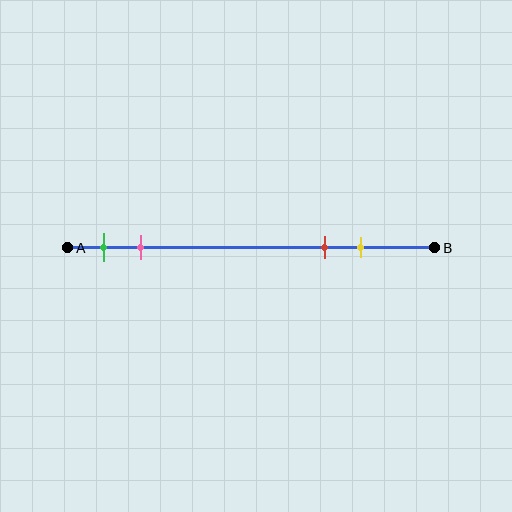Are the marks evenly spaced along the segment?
No, the marks are not evenly spaced.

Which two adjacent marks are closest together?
The green and pink marks are the closest adjacent pair.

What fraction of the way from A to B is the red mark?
The red mark is approximately 70% (0.7) of the way from A to B.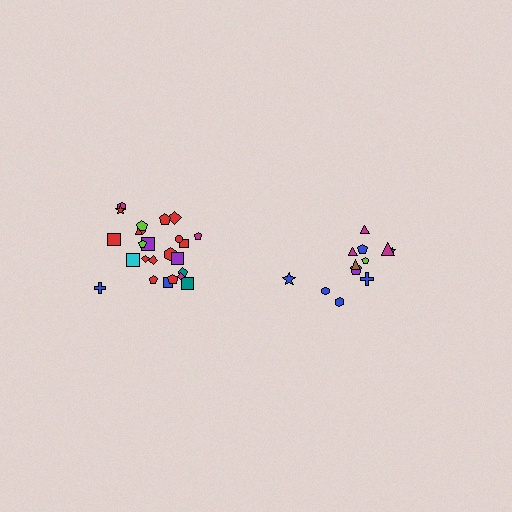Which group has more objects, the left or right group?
The left group.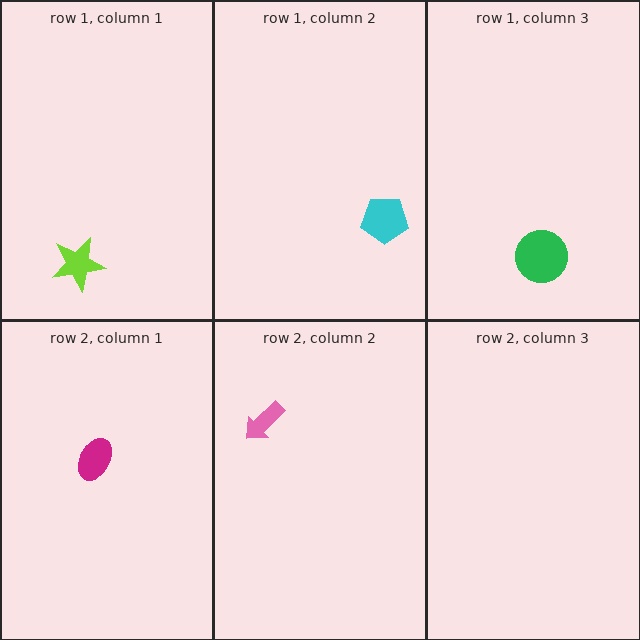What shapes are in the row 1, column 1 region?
The lime star.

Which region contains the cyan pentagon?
The row 1, column 2 region.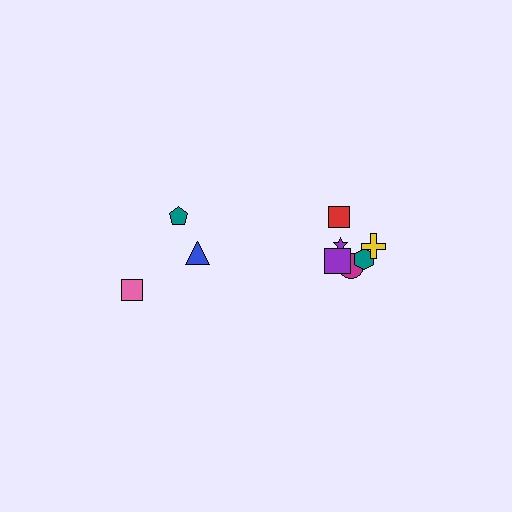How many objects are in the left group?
There are 3 objects.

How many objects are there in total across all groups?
There are 9 objects.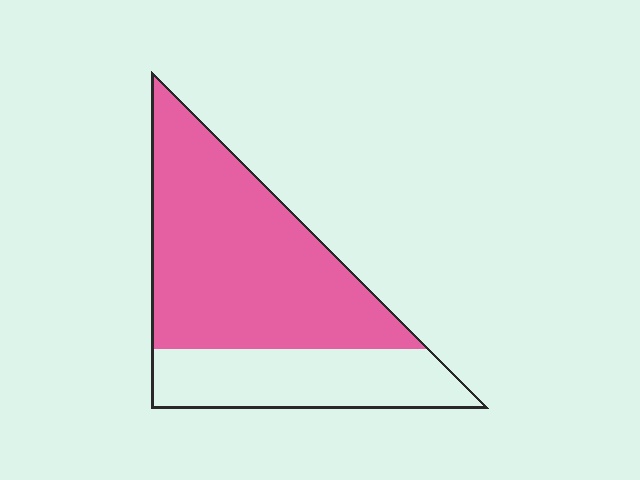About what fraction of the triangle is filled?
About two thirds (2/3).